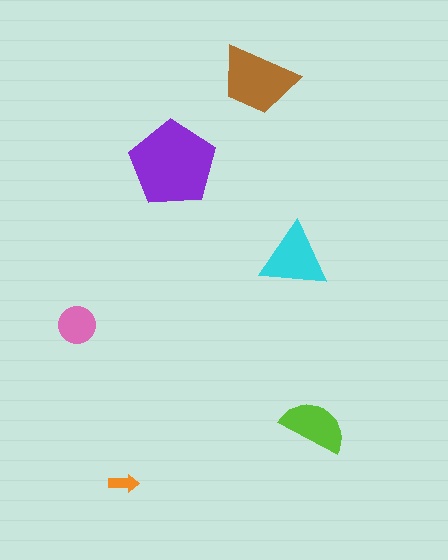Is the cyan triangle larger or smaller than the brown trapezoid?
Smaller.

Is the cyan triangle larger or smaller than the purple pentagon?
Smaller.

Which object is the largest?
The purple pentagon.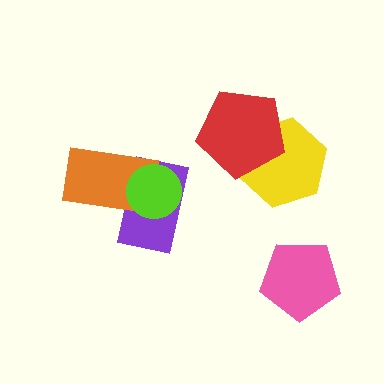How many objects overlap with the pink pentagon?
0 objects overlap with the pink pentagon.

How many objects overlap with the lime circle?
2 objects overlap with the lime circle.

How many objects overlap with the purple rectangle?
2 objects overlap with the purple rectangle.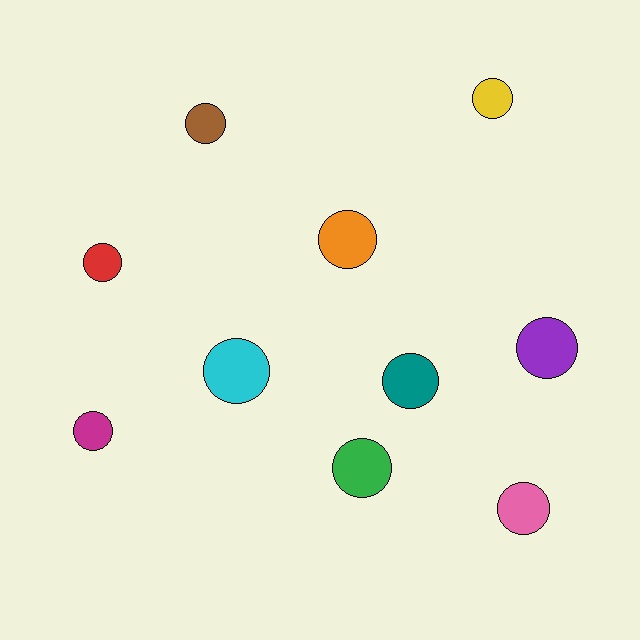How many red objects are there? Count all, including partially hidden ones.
There is 1 red object.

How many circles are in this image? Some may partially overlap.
There are 10 circles.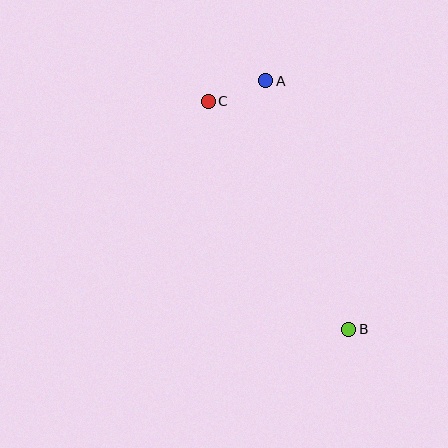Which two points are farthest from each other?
Points B and C are farthest from each other.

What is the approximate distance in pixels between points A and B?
The distance between A and B is approximately 262 pixels.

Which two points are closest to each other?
Points A and C are closest to each other.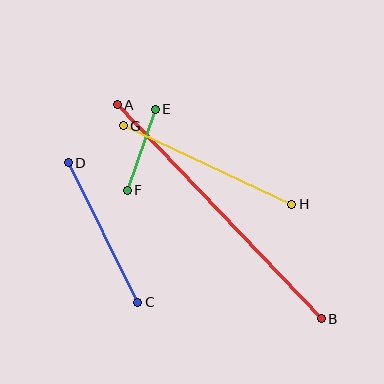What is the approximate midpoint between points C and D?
The midpoint is at approximately (103, 232) pixels.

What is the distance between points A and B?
The distance is approximately 295 pixels.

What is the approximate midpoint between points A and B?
The midpoint is at approximately (219, 212) pixels.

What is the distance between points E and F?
The distance is approximately 85 pixels.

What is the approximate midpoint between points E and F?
The midpoint is at approximately (141, 150) pixels.